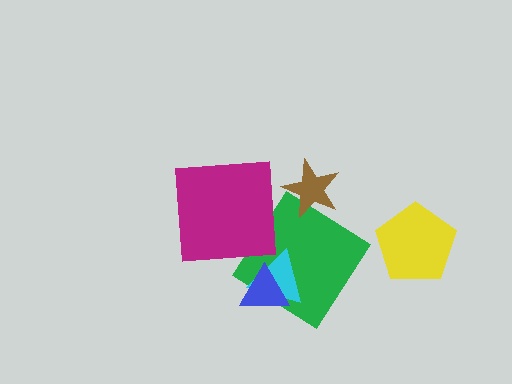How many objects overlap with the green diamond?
3 objects overlap with the green diamond.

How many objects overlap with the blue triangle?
2 objects overlap with the blue triangle.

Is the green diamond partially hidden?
Yes, it is partially covered by another shape.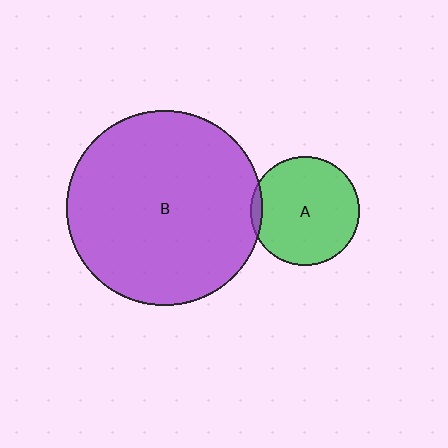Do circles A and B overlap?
Yes.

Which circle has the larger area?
Circle B (purple).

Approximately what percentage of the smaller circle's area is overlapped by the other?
Approximately 5%.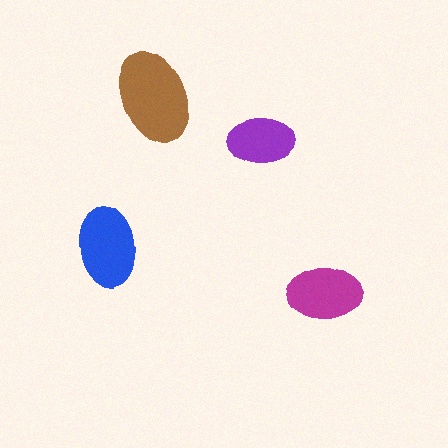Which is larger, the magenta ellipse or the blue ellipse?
The blue one.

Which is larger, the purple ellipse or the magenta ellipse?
The magenta one.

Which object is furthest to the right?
The magenta ellipse is rightmost.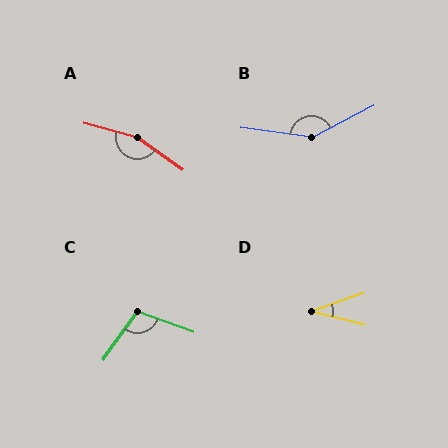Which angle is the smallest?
D, at approximately 33 degrees.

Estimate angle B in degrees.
Approximately 145 degrees.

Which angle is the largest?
A, at approximately 159 degrees.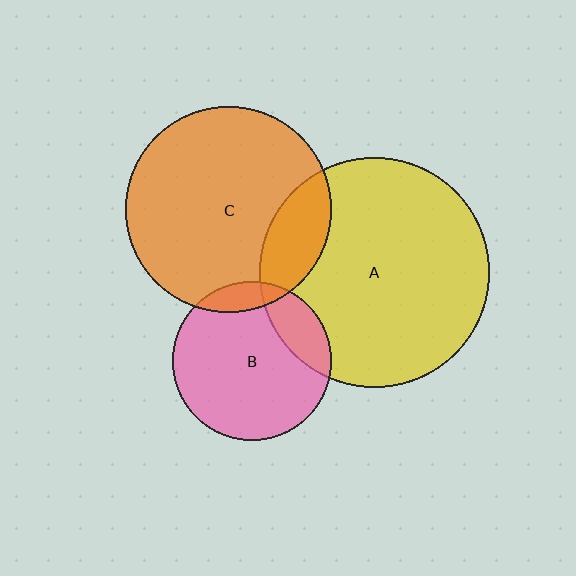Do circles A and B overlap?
Yes.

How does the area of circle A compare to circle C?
Approximately 1.2 times.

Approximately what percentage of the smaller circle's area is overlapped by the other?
Approximately 20%.